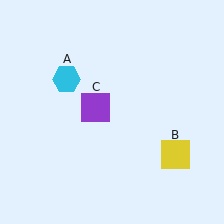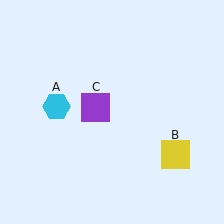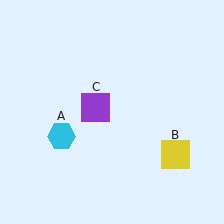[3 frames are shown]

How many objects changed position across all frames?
1 object changed position: cyan hexagon (object A).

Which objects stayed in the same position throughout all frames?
Yellow square (object B) and purple square (object C) remained stationary.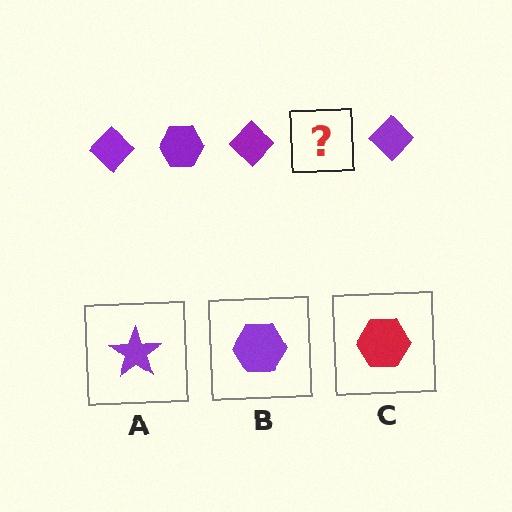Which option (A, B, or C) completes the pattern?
B.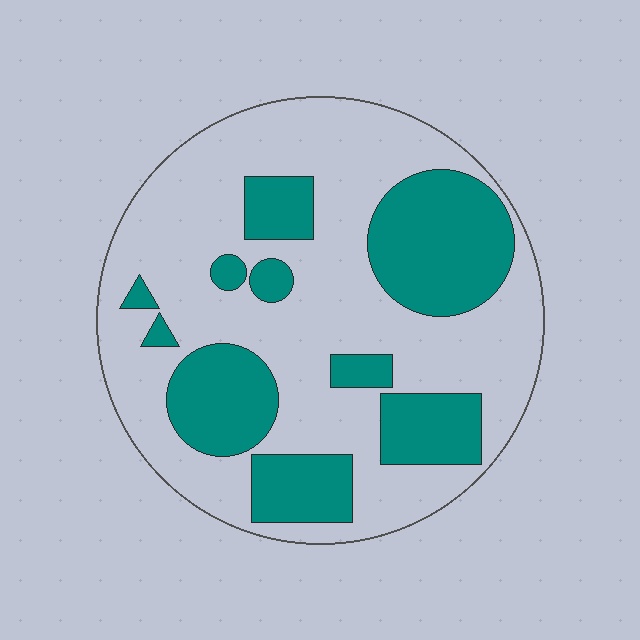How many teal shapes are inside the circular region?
10.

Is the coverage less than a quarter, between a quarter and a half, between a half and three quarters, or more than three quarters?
Between a quarter and a half.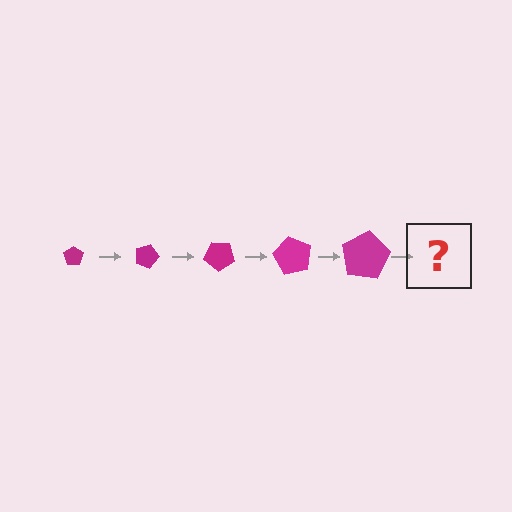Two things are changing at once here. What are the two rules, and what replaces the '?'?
The two rules are that the pentagon grows larger each step and it rotates 20 degrees each step. The '?' should be a pentagon, larger than the previous one and rotated 100 degrees from the start.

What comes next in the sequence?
The next element should be a pentagon, larger than the previous one and rotated 100 degrees from the start.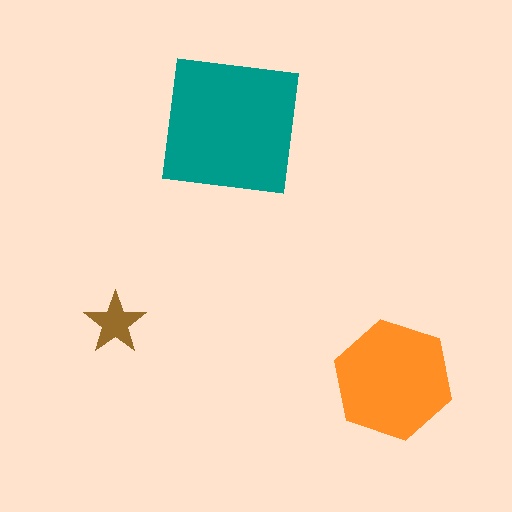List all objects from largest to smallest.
The teal square, the orange hexagon, the brown star.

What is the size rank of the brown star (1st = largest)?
3rd.